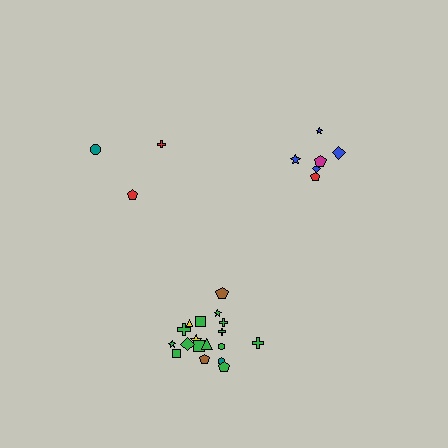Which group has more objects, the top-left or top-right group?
The top-right group.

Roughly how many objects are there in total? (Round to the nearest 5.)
Roughly 25 objects in total.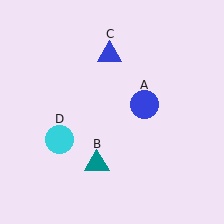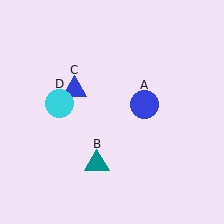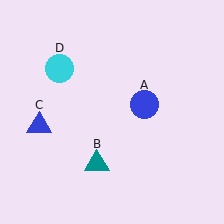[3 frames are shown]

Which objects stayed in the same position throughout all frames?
Blue circle (object A) and teal triangle (object B) remained stationary.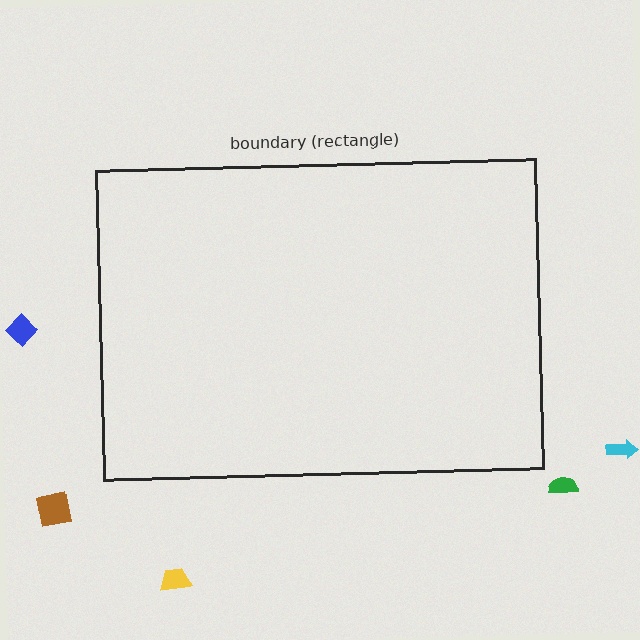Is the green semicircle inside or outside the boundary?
Outside.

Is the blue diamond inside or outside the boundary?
Outside.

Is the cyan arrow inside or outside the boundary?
Outside.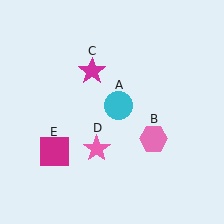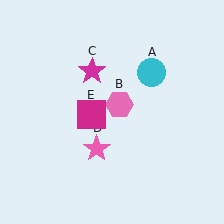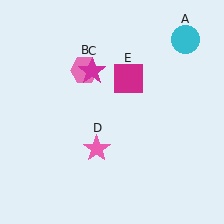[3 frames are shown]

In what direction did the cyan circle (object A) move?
The cyan circle (object A) moved up and to the right.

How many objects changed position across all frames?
3 objects changed position: cyan circle (object A), pink hexagon (object B), magenta square (object E).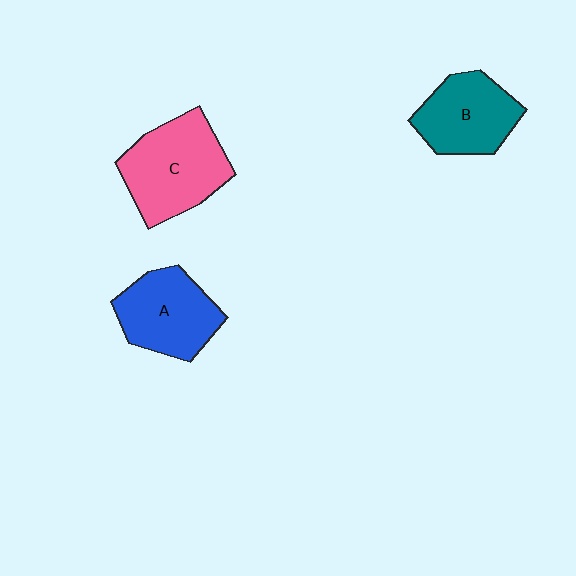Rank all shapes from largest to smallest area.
From largest to smallest: C (pink), A (blue), B (teal).